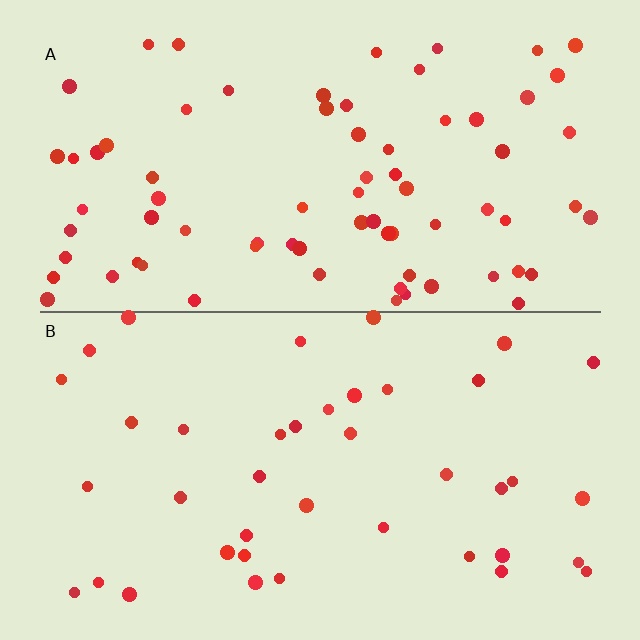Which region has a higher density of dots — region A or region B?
A (the top).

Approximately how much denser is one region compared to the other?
Approximately 1.8× — region A over region B.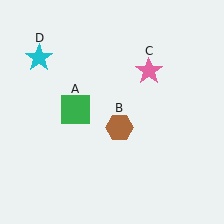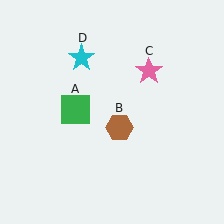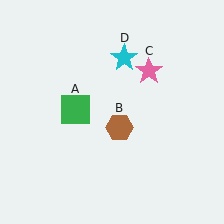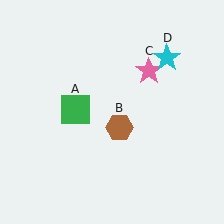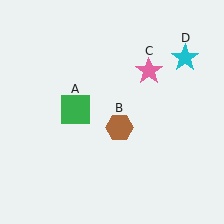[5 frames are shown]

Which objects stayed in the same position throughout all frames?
Green square (object A) and brown hexagon (object B) and pink star (object C) remained stationary.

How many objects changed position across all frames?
1 object changed position: cyan star (object D).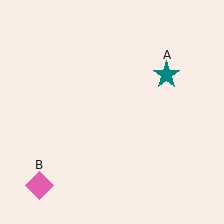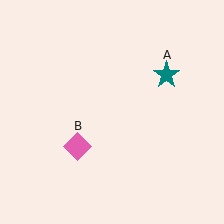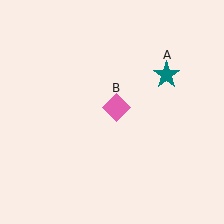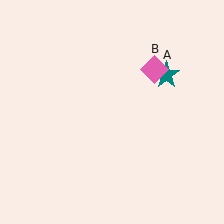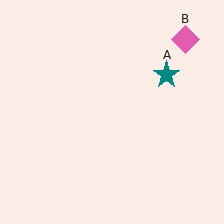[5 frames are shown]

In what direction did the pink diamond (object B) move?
The pink diamond (object B) moved up and to the right.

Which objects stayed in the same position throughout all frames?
Teal star (object A) remained stationary.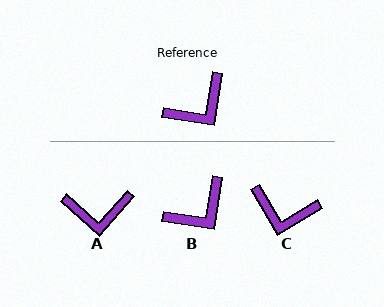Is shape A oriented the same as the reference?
No, it is off by about 33 degrees.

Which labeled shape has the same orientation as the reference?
B.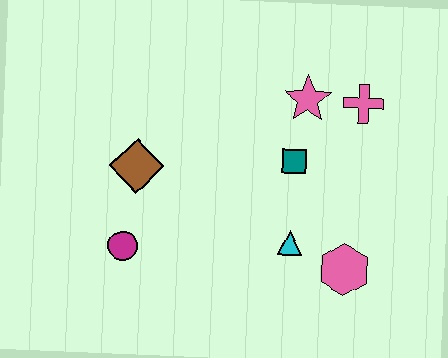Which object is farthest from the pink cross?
The magenta circle is farthest from the pink cross.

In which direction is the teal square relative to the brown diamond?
The teal square is to the right of the brown diamond.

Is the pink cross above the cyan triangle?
Yes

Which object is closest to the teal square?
The pink star is closest to the teal square.